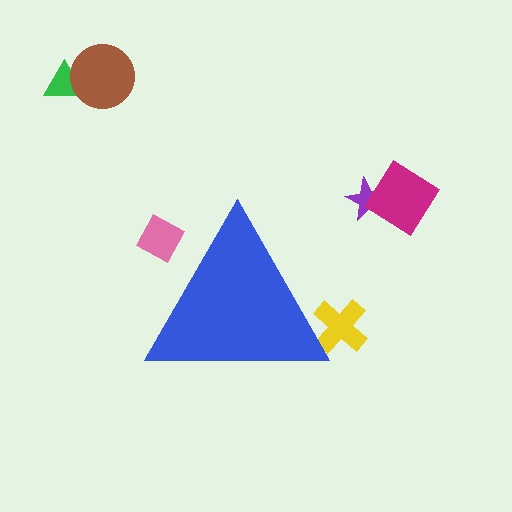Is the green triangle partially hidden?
No, the green triangle is fully visible.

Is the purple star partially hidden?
No, the purple star is fully visible.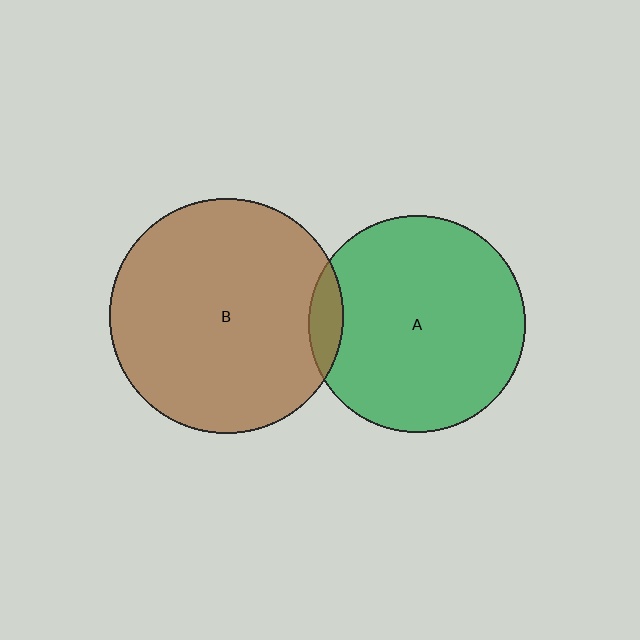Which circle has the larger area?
Circle B (brown).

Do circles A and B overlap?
Yes.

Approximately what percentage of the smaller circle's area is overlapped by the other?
Approximately 10%.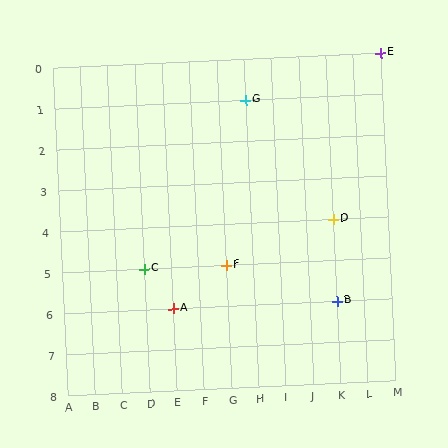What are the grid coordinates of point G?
Point G is at grid coordinates (H, 1).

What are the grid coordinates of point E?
Point E is at grid coordinates (M, 0).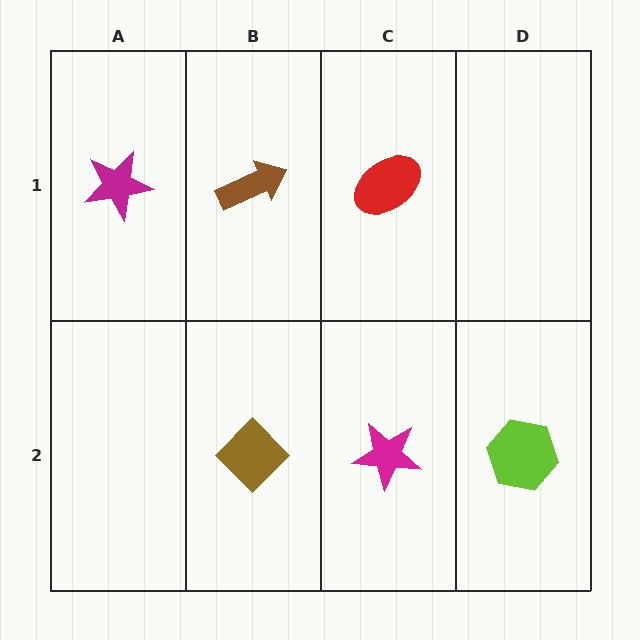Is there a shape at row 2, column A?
No, that cell is empty.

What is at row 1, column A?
A magenta star.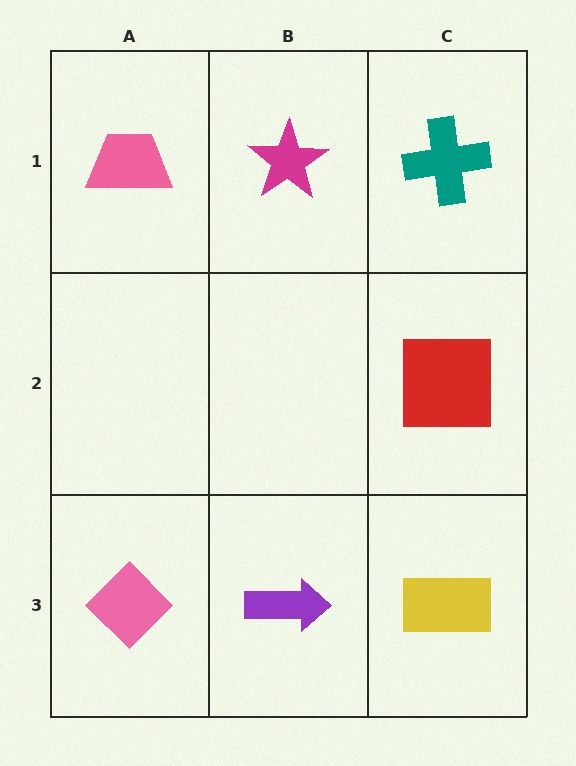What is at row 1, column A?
A pink trapezoid.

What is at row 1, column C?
A teal cross.